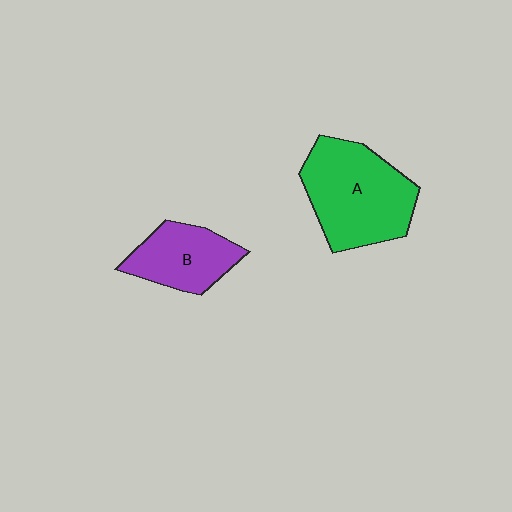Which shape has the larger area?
Shape A (green).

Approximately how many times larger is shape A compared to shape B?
Approximately 1.6 times.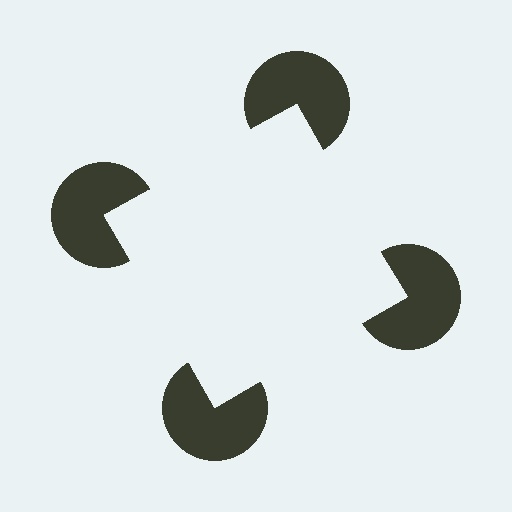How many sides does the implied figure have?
4 sides.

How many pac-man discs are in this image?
There are 4 — one at each vertex of the illusory square.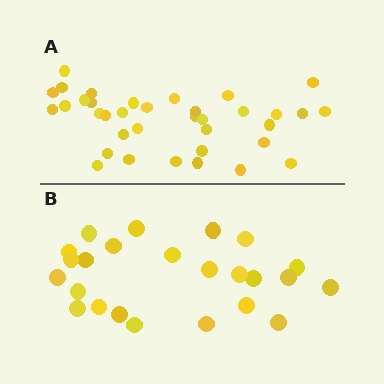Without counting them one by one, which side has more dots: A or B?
Region A (the top region) has more dots.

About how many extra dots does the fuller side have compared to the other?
Region A has roughly 12 or so more dots than region B.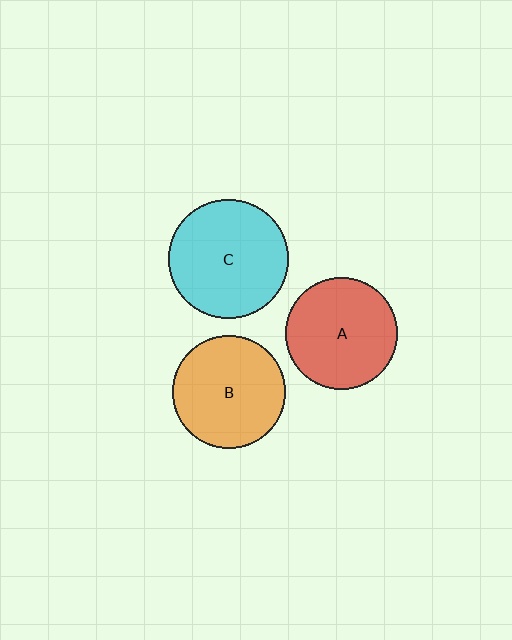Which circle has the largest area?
Circle C (cyan).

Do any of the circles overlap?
No, none of the circles overlap.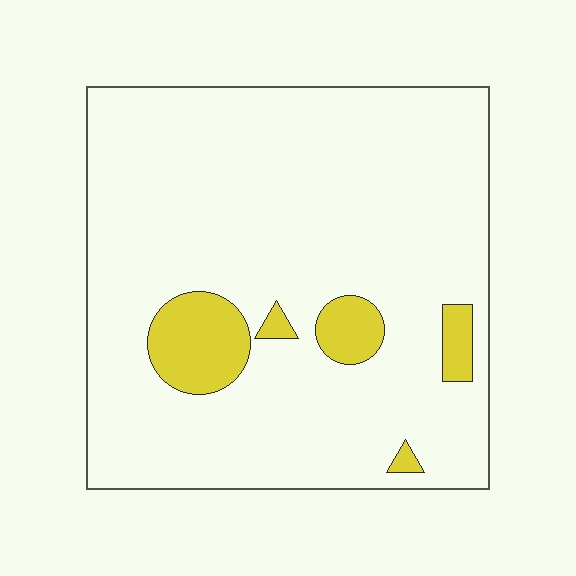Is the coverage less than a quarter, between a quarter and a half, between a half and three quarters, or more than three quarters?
Less than a quarter.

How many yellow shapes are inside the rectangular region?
5.